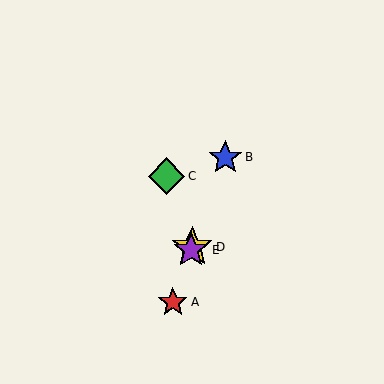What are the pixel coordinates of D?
Object D is at (193, 247).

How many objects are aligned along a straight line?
4 objects (A, B, D, E) are aligned along a straight line.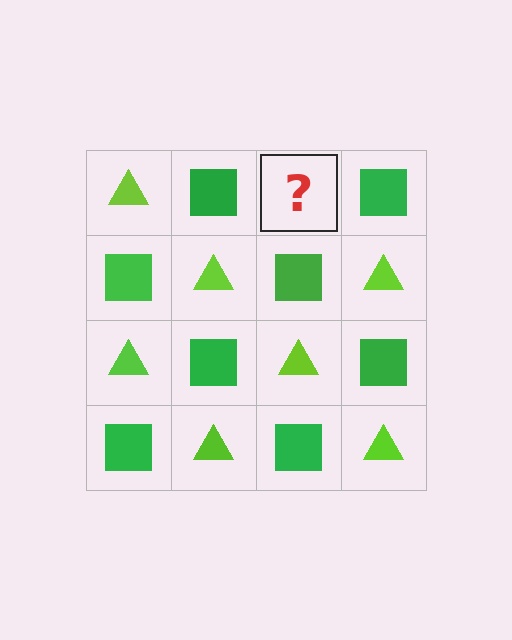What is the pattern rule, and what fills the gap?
The rule is that it alternates lime triangle and green square in a checkerboard pattern. The gap should be filled with a lime triangle.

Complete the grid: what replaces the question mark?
The question mark should be replaced with a lime triangle.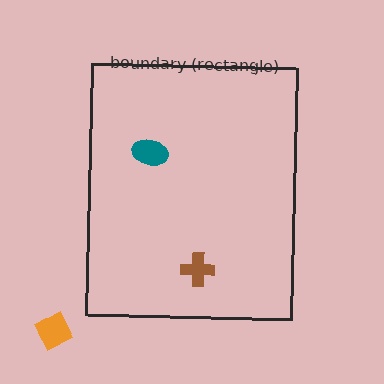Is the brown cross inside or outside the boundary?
Inside.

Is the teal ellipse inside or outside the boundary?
Inside.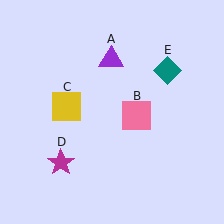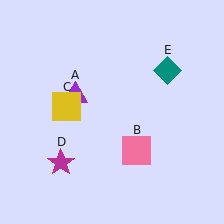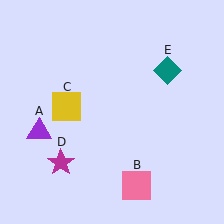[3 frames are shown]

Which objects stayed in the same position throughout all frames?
Yellow square (object C) and magenta star (object D) and teal diamond (object E) remained stationary.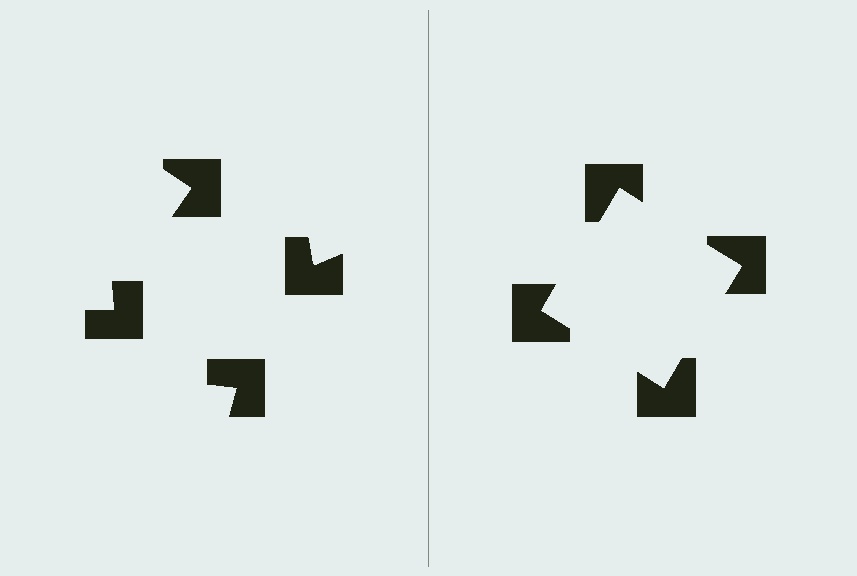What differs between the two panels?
The notched squares are positioned identically on both sides; only the wedge orientations differ. On the right they align to a square; on the left they are misaligned.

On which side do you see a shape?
An illusory square appears on the right side. On the left side the wedge cuts are rotated, so no coherent shape forms.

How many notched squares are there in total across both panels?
8 — 4 on each side.